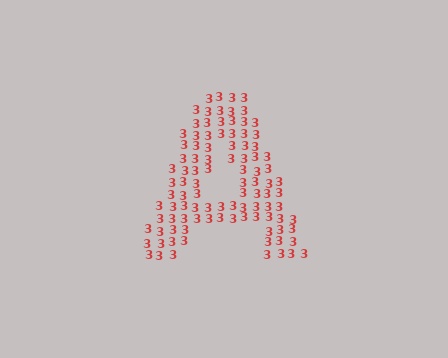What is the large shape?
The large shape is the letter A.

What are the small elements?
The small elements are digit 3's.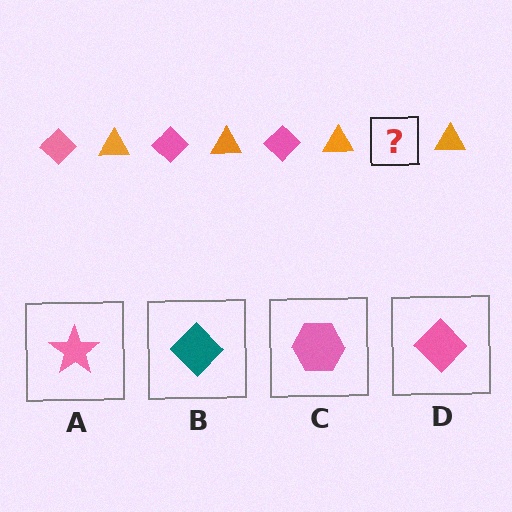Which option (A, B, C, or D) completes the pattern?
D.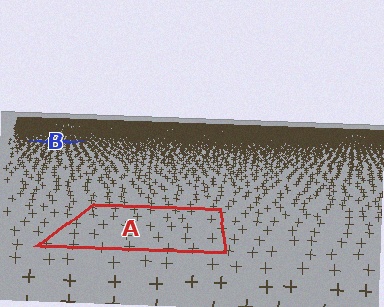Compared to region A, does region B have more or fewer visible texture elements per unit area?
Region B has more texture elements per unit area — they are packed more densely because it is farther away.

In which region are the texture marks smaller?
The texture marks are smaller in region B, because it is farther away.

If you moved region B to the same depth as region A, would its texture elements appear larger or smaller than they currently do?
They would appear larger. At a closer depth, the same texture elements are projected at a bigger on-screen size.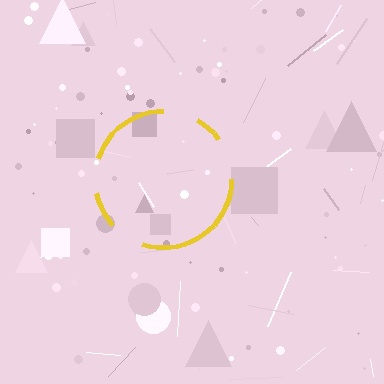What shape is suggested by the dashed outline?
The dashed outline suggests a circle.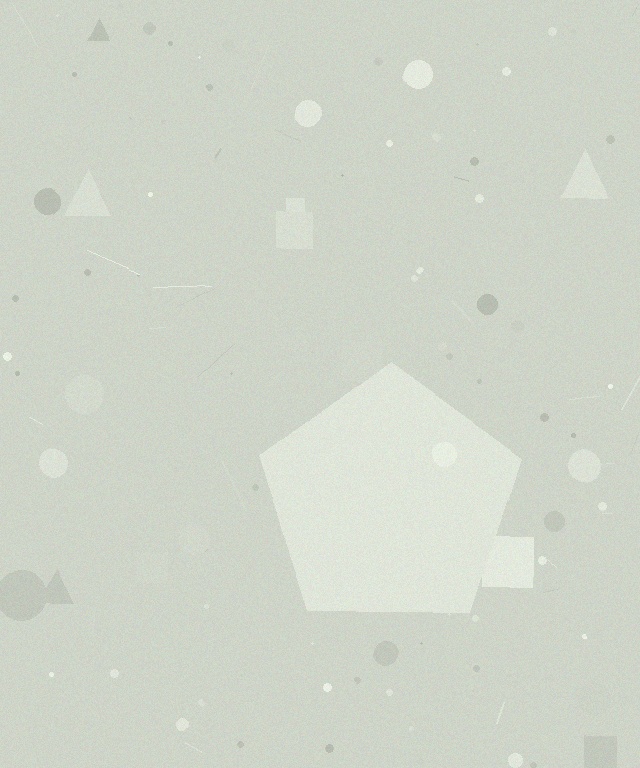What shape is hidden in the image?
A pentagon is hidden in the image.